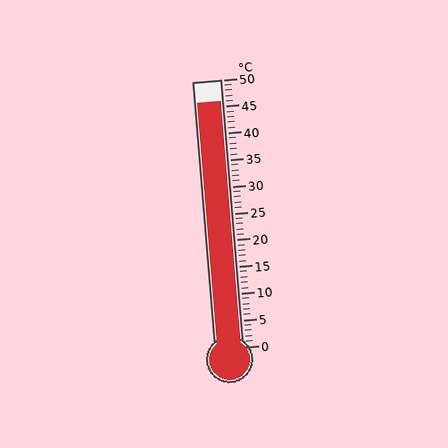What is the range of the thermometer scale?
The thermometer scale ranges from 0°C to 50°C.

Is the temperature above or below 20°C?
The temperature is above 20°C.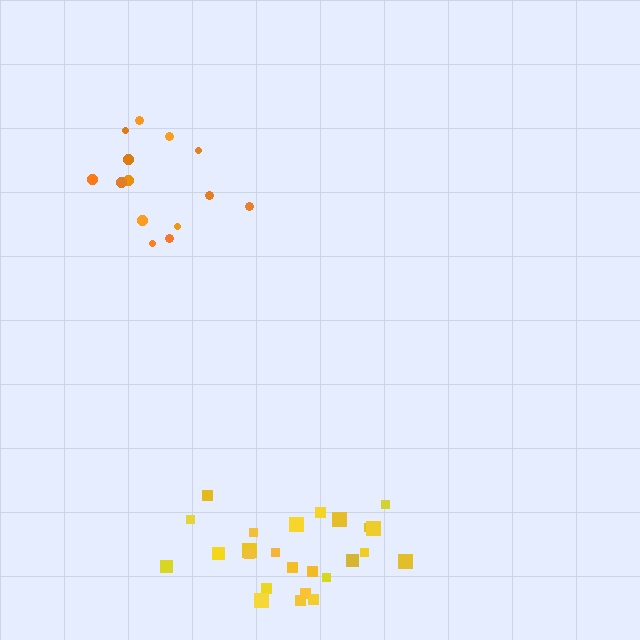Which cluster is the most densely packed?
Orange.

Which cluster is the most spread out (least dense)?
Yellow.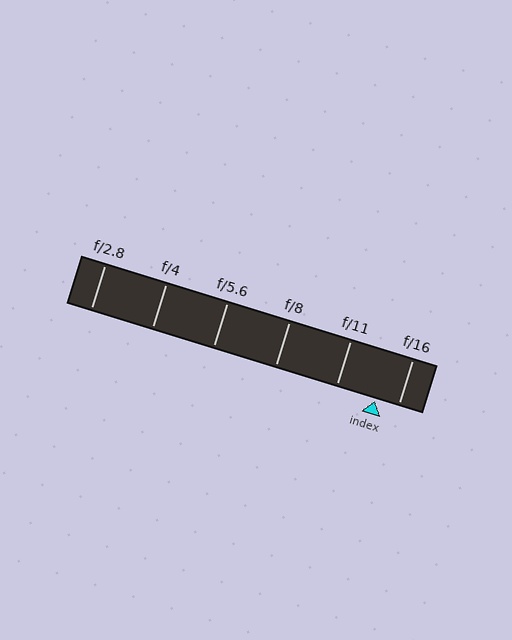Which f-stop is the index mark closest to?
The index mark is closest to f/16.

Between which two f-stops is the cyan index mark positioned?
The index mark is between f/11 and f/16.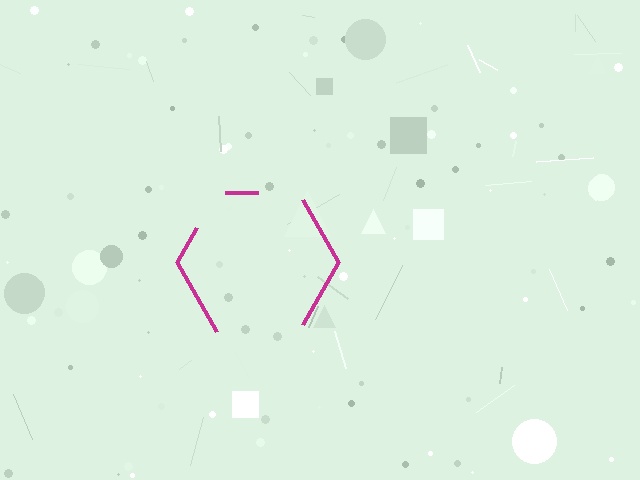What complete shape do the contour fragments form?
The contour fragments form a hexagon.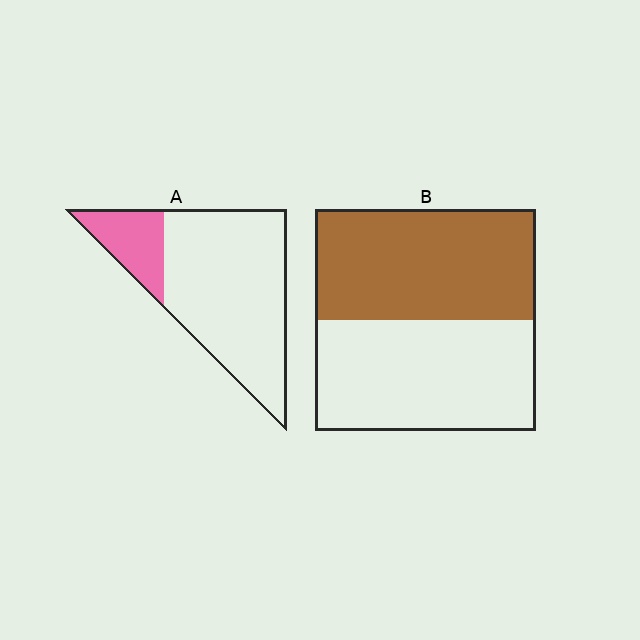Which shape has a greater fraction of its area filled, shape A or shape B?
Shape B.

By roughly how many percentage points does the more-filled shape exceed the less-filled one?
By roughly 30 percentage points (B over A).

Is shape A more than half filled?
No.